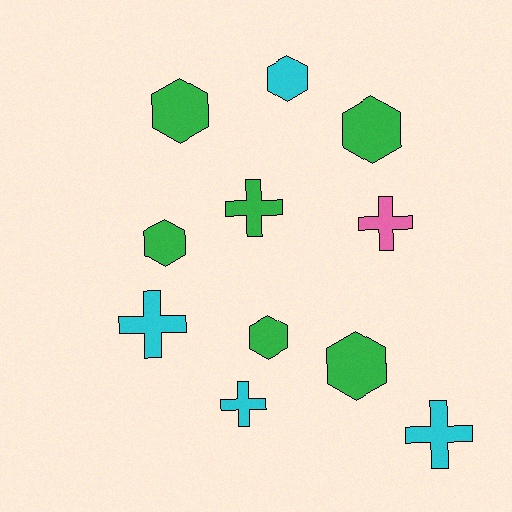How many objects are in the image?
There are 11 objects.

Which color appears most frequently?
Green, with 6 objects.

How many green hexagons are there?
There are 5 green hexagons.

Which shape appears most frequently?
Hexagon, with 6 objects.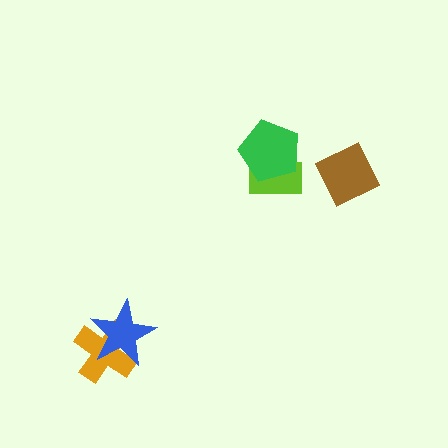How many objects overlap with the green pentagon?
1 object overlaps with the green pentagon.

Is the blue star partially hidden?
No, no other shape covers it.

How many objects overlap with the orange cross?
1 object overlaps with the orange cross.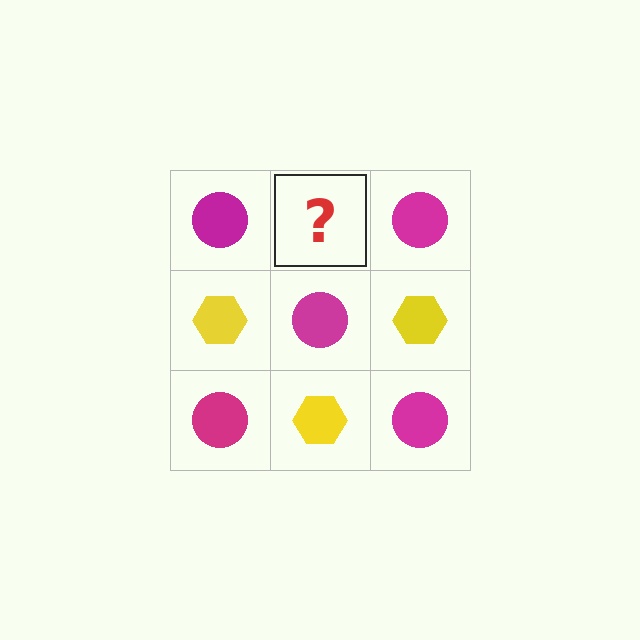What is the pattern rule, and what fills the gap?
The rule is that it alternates magenta circle and yellow hexagon in a checkerboard pattern. The gap should be filled with a yellow hexagon.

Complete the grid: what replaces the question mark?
The question mark should be replaced with a yellow hexagon.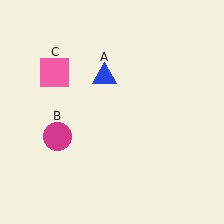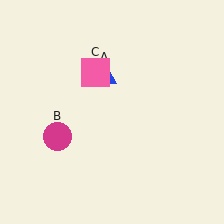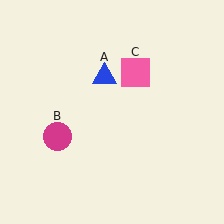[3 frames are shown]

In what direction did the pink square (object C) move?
The pink square (object C) moved right.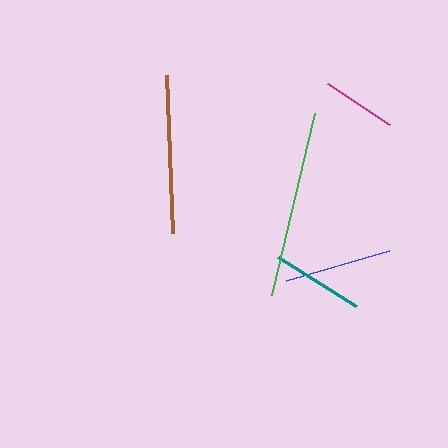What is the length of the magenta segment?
The magenta segment is approximately 74 pixels long.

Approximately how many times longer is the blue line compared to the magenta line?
The blue line is approximately 1.5 times the length of the magenta line.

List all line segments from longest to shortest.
From longest to shortest: green, brown, blue, teal, magenta.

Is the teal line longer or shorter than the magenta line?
The teal line is longer than the magenta line.